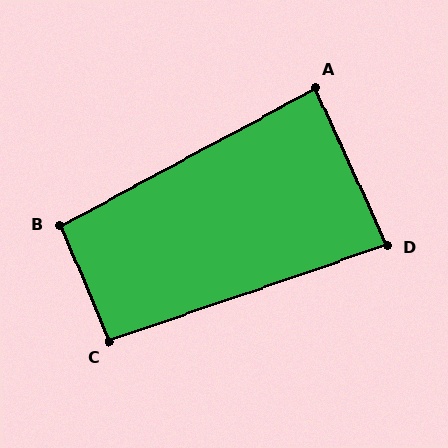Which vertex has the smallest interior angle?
D, at approximately 85 degrees.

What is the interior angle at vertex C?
Approximately 94 degrees (approximately right).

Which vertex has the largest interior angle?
B, at approximately 95 degrees.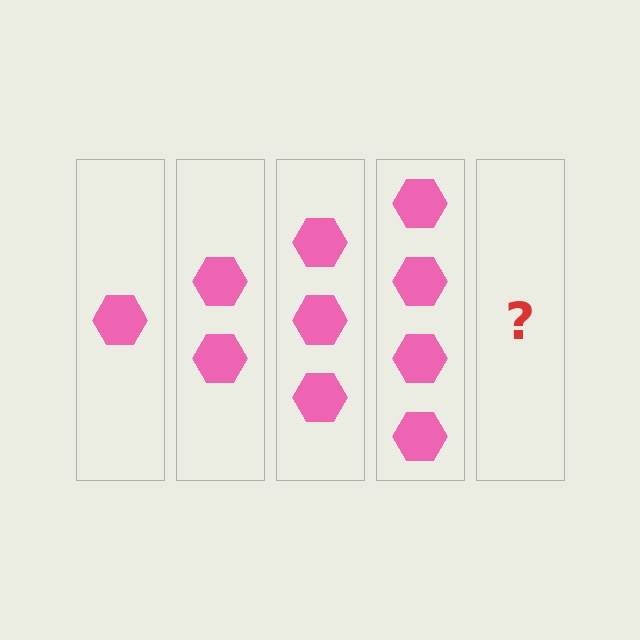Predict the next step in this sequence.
The next step is 5 hexagons.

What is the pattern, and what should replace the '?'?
The pattern is that each step adds one more hexagon. The '?' should be 5 hexagons.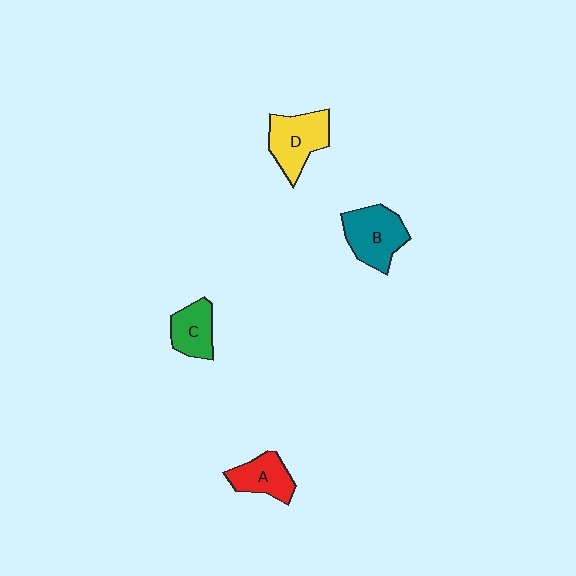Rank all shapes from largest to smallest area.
From largest to smallest: B (teal), D (yellow), A (red), C (green).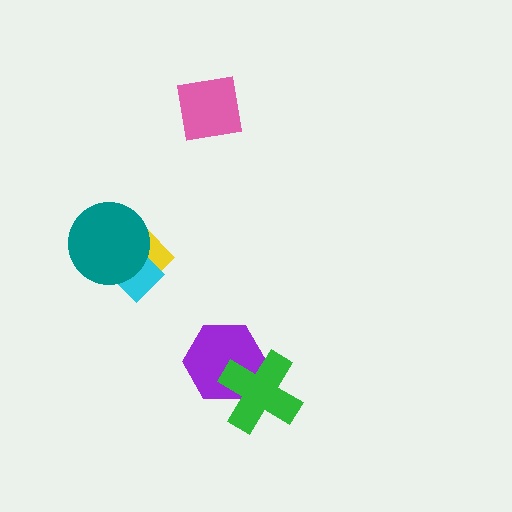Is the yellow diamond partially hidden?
Yes, it is partially covered by another shape.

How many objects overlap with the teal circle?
2 objects overlap with the teal circle.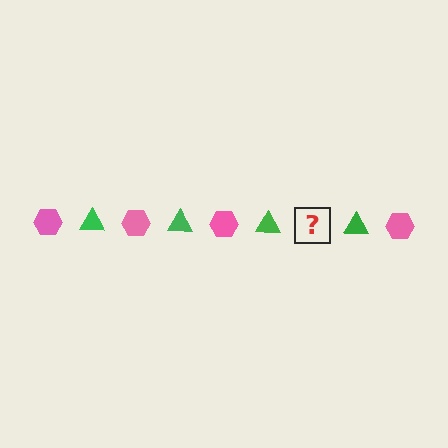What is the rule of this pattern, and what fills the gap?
The rule is that the pattern alternates between pink hexagon and green triangle. The gap should be filled with a pink hexagon.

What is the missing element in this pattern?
The missing element is a pink hexagon.